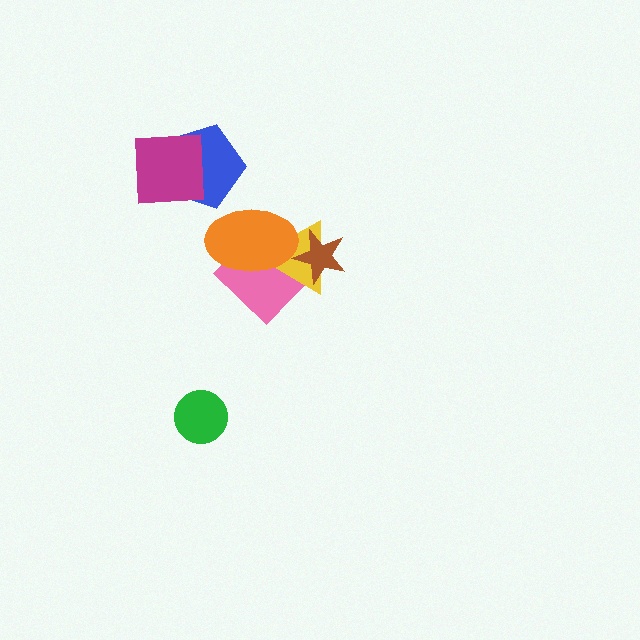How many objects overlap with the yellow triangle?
3 objects overlap with the yellow triangle.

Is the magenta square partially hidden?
No, no other shape covers it.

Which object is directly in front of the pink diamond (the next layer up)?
The yellow triangle is directly in front of the pink diamond.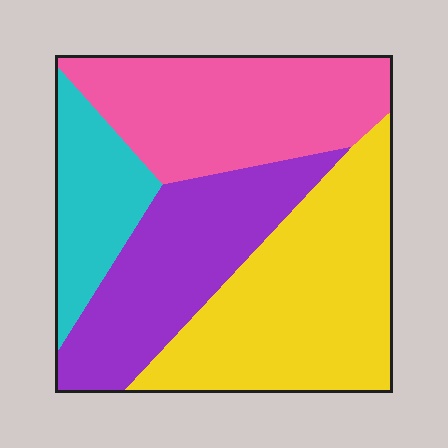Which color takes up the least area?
Cyan, at roughly 15%.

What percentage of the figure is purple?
Purple covers roughly 25% of the figure.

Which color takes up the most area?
Yellow, at roughly 35%.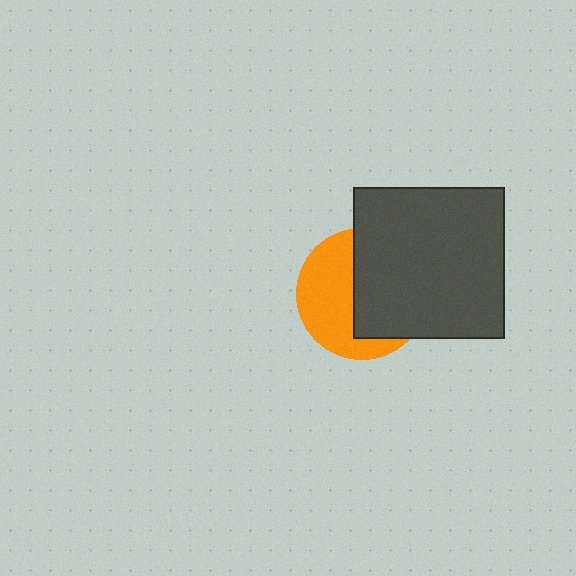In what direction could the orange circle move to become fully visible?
The orange circle could move left. That would shift it out from behind the dark gray square entirely.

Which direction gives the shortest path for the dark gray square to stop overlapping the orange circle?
Moving right gives the shortest separation.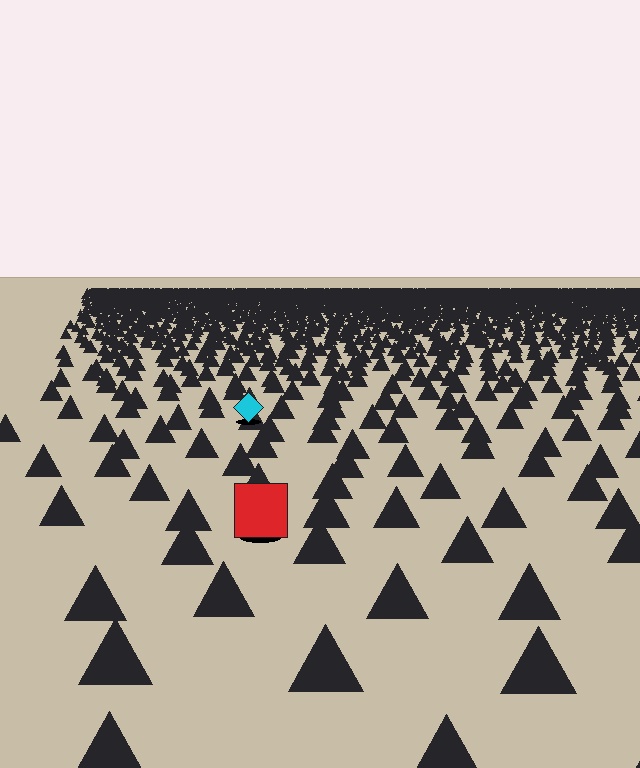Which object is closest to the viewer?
The red square is closest. The texture marks near it are larger and more spread out.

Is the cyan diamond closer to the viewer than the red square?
No. The red square is closer — you can tell from the texture gradient: the ground texture is coarser near it.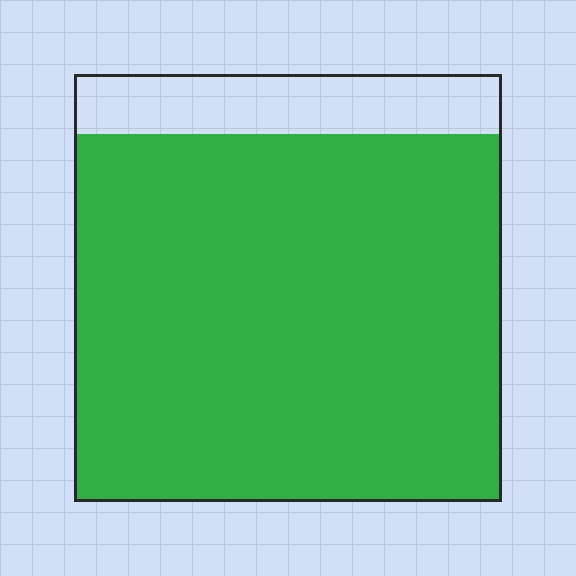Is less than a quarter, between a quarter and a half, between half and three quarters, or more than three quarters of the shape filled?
More than three quarters.